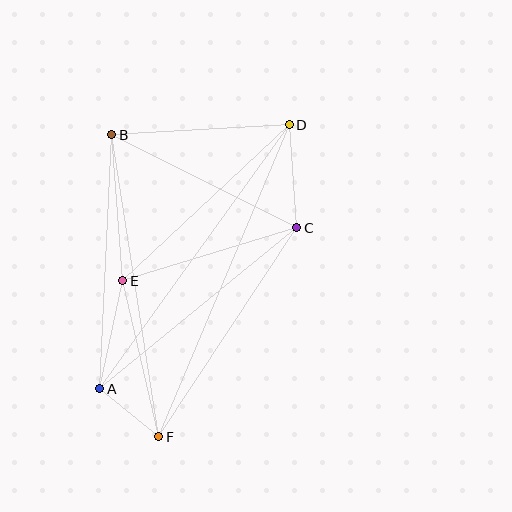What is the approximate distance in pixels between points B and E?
The distance between B and E is approximately 147 pixels.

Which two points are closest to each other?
Points A and F are closest to each other.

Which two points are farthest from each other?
Points D and F are farthest from each other.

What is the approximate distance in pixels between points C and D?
The distance between C and D is approximately 103 pixels.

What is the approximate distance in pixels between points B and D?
The distance between B and D is approximately 178 pixels.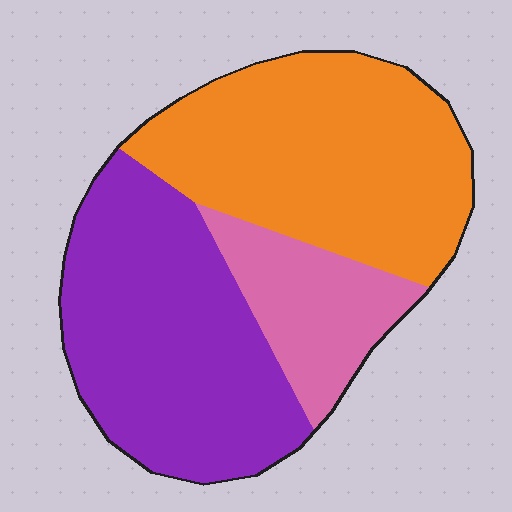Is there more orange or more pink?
Orange.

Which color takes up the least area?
Pink, at roughly 15%.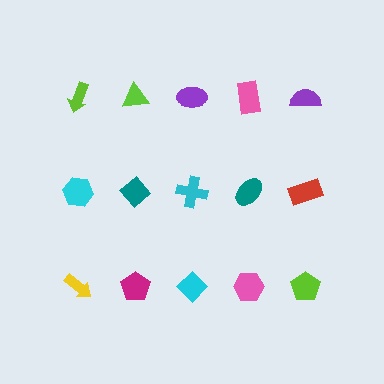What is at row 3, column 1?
A yellow arrow.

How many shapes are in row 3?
5 shapes.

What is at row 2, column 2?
A teal diamond.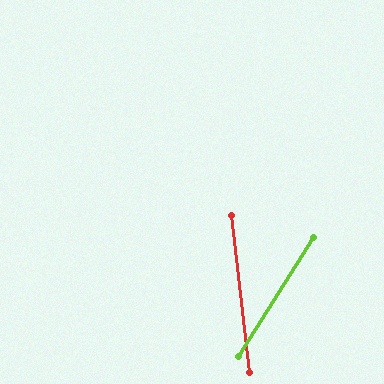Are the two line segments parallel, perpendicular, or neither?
Neither parallel nor perpendicular — they differ by about 39°.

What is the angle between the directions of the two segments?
Approximately 39 degrees.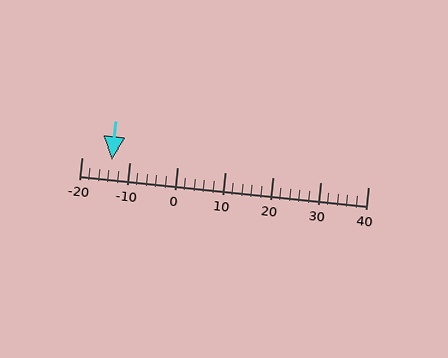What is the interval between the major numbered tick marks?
The major tick marks are spaced 10 units apart.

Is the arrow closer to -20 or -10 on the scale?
The arrow is closer to -10.